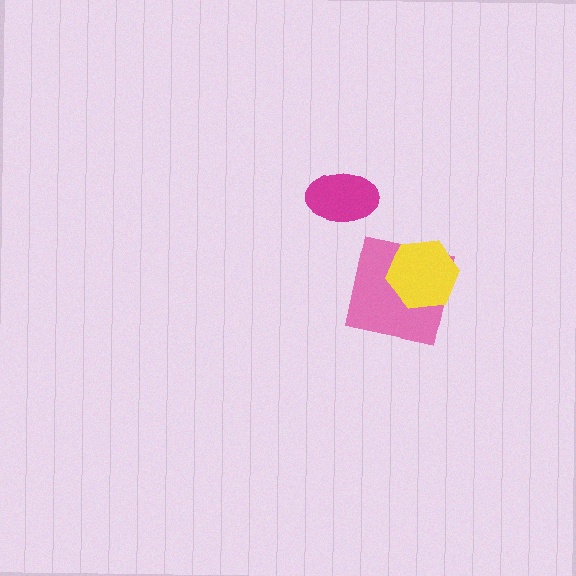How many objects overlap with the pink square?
1 object overlaps with the pink square.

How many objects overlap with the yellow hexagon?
1 object overlaps with the yellow hexagon.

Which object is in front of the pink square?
The yellow hexagon is in front of the pink square.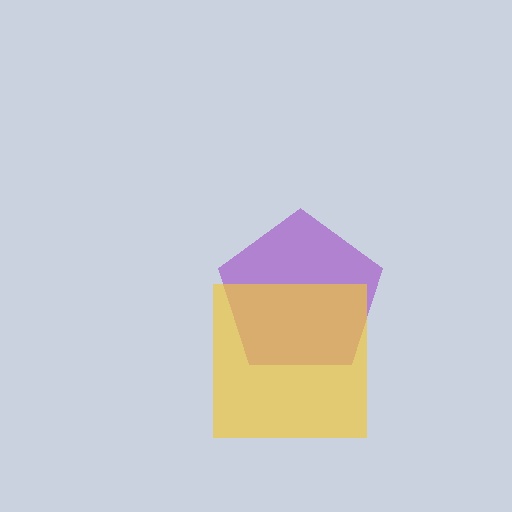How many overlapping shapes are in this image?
There are 2 overlapping shapes in the image.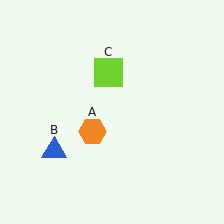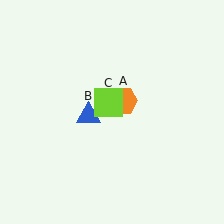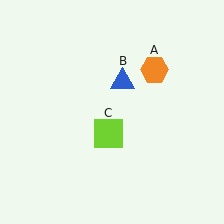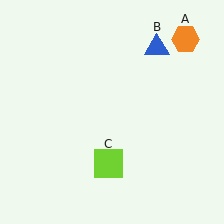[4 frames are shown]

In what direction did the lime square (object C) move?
The lime square (object C) moved down.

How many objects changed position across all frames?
3 objects changed position: orange hexagon (object A), blue triangle (object B), lime square (object C).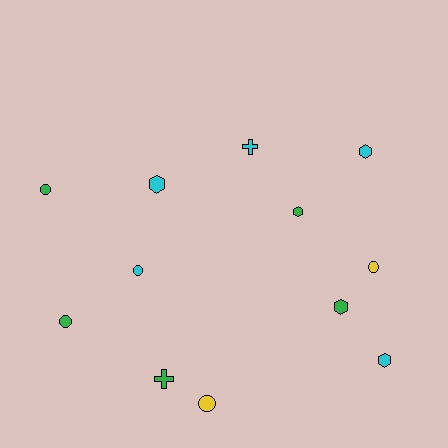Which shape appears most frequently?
Circle, with 5 objects.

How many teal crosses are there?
There are no teal crosses.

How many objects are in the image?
There are 12 objects.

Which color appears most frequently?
Green, with 5 objects.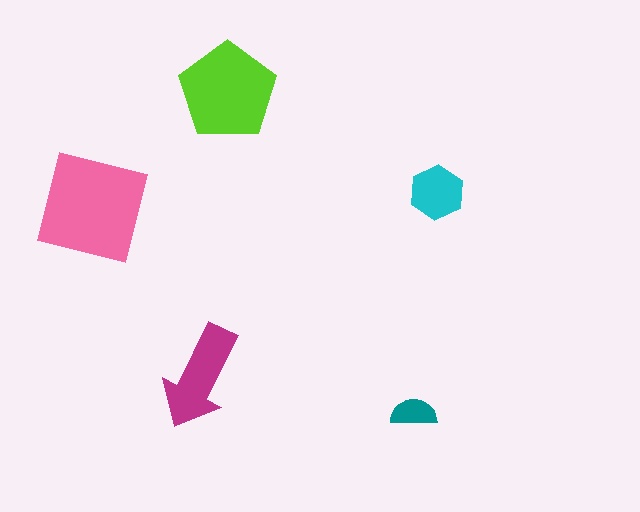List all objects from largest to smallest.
The pink square, the lime pentagon, the magenta arrow, the cyan hexagon, the teal semicircle.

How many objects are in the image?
There are 5 objects in the image.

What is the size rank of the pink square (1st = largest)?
1st.